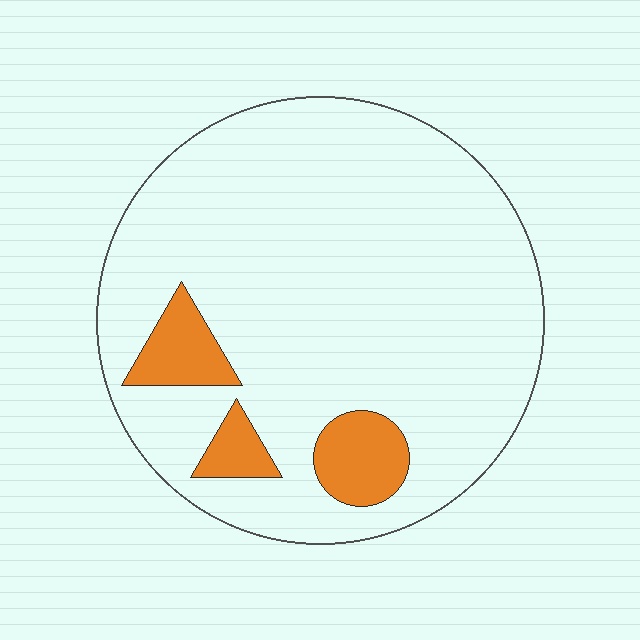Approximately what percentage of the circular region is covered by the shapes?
Approximately 10%.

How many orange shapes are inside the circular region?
3.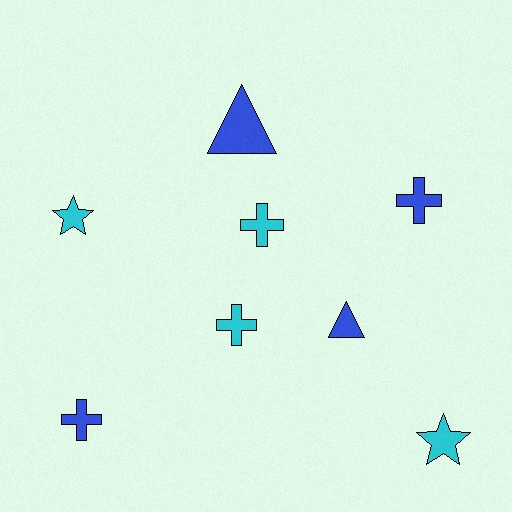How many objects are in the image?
There are 8 objects.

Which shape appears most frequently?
Cross, with 4 objects.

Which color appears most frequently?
Cyan, with 4 objects.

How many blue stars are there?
There are no blue stars.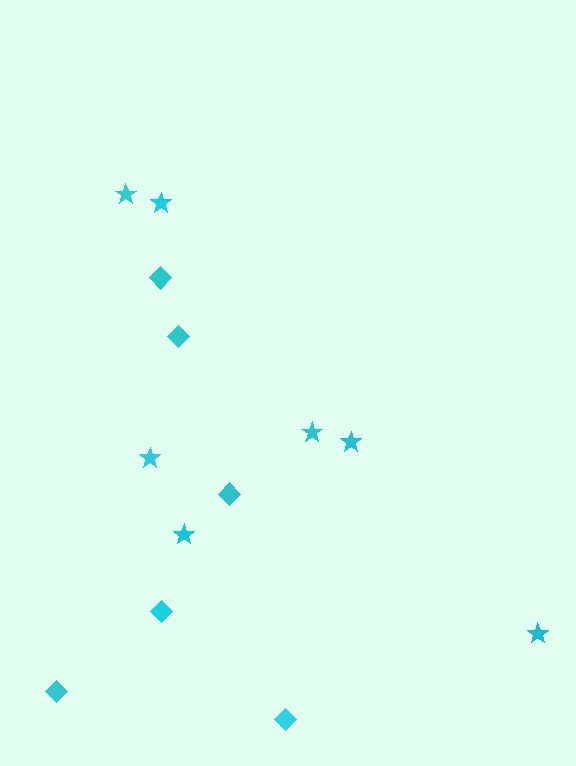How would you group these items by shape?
There are 2 groups: one group of diamonds (6) and one group of stars (7).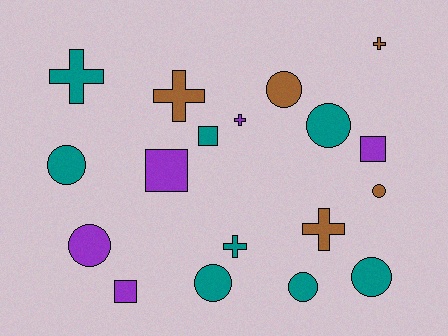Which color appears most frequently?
Teal, with 8 objects.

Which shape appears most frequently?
Circle, with 8 objects.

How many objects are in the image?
There are 18 objects.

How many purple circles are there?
There is 1 purple circle.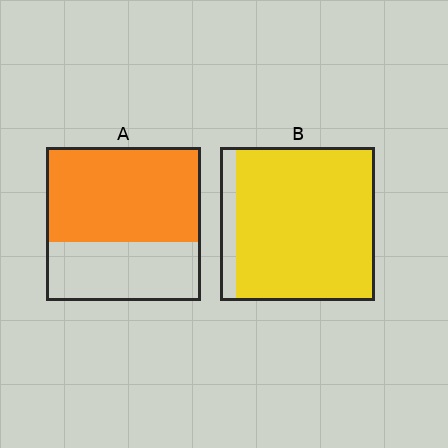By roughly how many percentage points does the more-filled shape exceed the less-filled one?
By roughly 30 percentage points (B over A).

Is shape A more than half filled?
Yes.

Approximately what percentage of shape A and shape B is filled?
A is approximately 60% and B is approximately 90%.